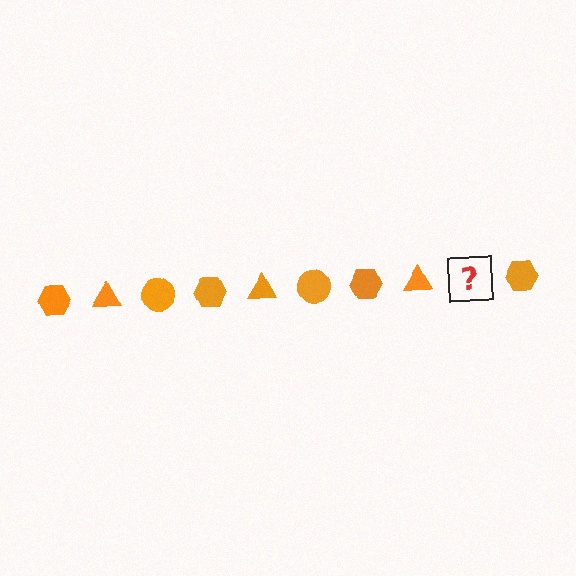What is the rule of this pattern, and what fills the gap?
The rule is that the pattern cycles through hexagon, triangle, circle shapes in orange. The gap should be filled with an orange circle.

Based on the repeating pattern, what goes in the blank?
The blank should be an orange circle.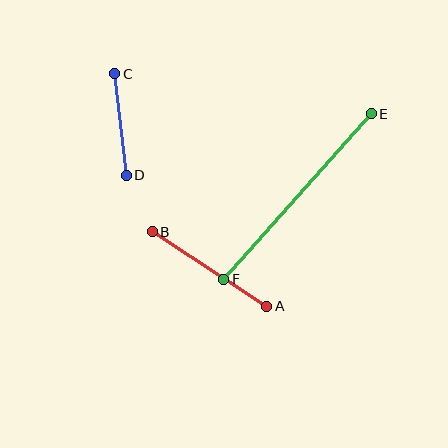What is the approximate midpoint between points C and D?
The midpoint is at approximately (121, 125) pixels.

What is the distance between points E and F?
The distance is approximately 222 pixels.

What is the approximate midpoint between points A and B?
The midpoint is at approximately (209, 269) pixels.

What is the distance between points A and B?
The distance is approximately 137 pixels.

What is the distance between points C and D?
The distance is approximately 102 pixels.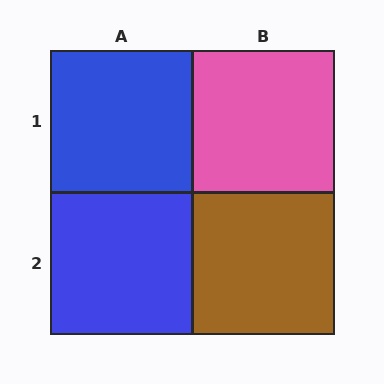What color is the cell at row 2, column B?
Brown.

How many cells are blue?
2 cells are blue.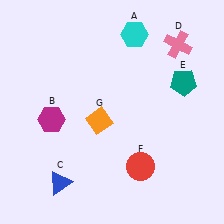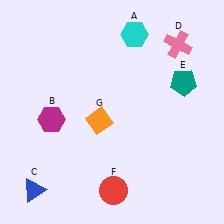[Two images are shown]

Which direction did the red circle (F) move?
The red circle (F) moved left.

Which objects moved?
The objects that moved are: the blue triangle (C), the red circle (F).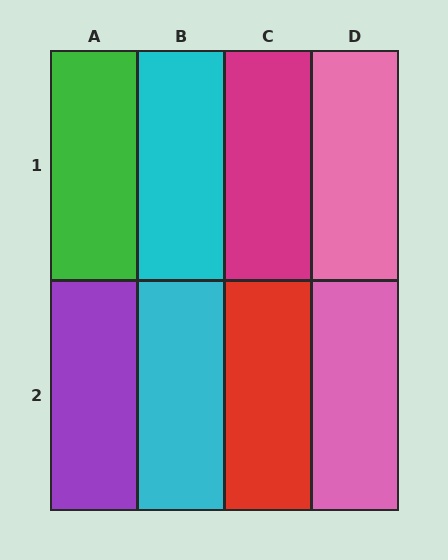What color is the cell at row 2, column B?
Cyan.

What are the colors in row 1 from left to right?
Green, cyan, magenta, pink.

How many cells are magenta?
1 cell is magenta.